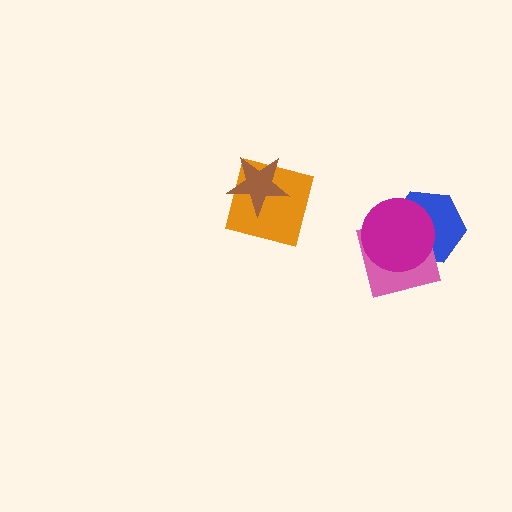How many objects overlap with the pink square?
2 objects overlap with the pink square.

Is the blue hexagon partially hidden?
Yes, it is partially covered by another shape.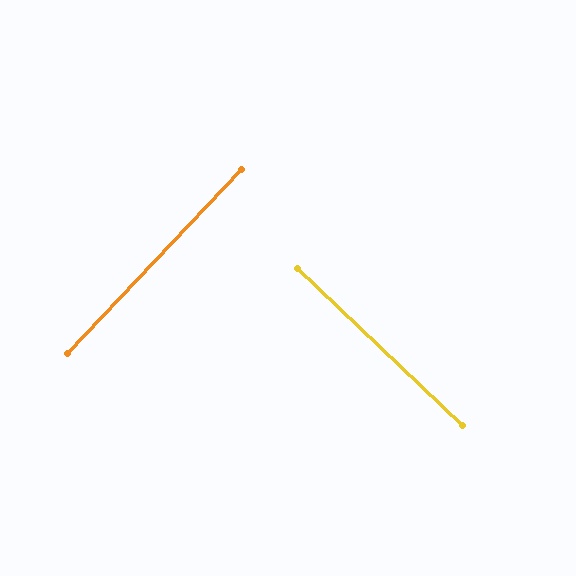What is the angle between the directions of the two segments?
Approximately 90 degrees.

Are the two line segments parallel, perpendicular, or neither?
Perpendicular — they meet at approximately 90°.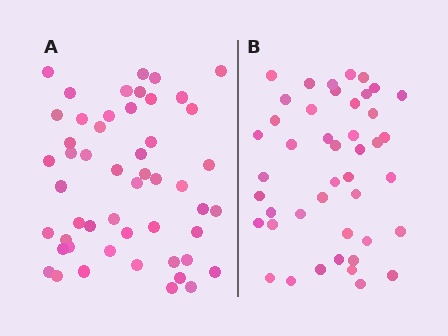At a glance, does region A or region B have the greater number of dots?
Region A (the left region) has more dots.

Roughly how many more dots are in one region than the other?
Region A has roughly 8 or so more dots than region B.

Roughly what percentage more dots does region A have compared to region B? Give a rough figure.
About 15% more.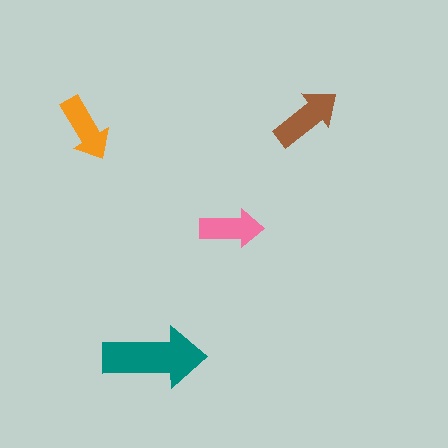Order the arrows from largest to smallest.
the teal one, the brown one, the orange one, the pink one.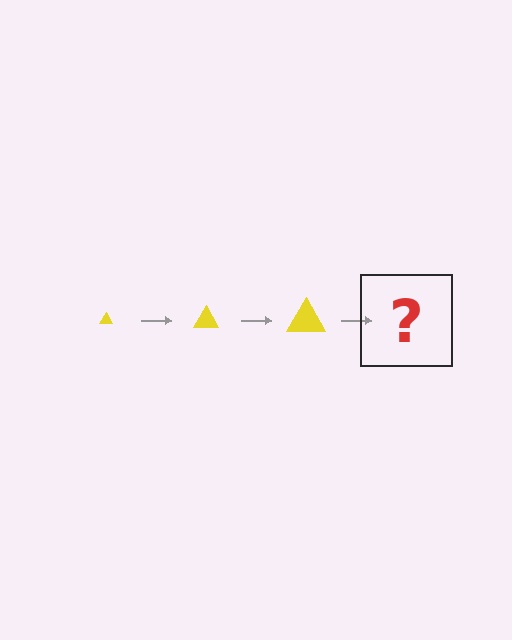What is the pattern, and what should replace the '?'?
The pattern is that the triangle gets progressively larger each step. The '?' should be a yellow triangle, larger than the previous one.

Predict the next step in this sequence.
The next step is a yellow triangle, larger than the previous one.